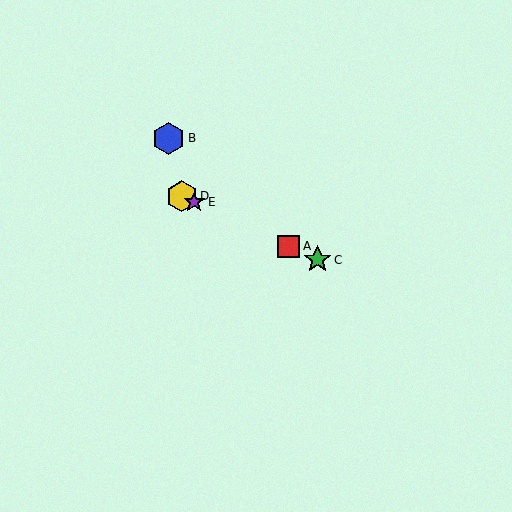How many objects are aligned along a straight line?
4 objects (A, C, D, E) are aligned along a straight line.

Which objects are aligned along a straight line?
Objects A, C, D, E are aligned along a straight line.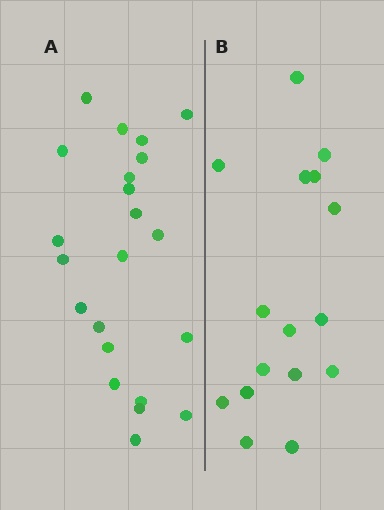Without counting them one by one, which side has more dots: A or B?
Region A (the left region) has more dots.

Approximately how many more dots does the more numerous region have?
Region A has about 6 more dots than region B.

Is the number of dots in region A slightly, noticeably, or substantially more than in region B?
Region A has noticeably more, but not dramatically so. The ratio is roughly 1.4 to 1.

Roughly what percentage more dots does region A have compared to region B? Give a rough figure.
About 40% more.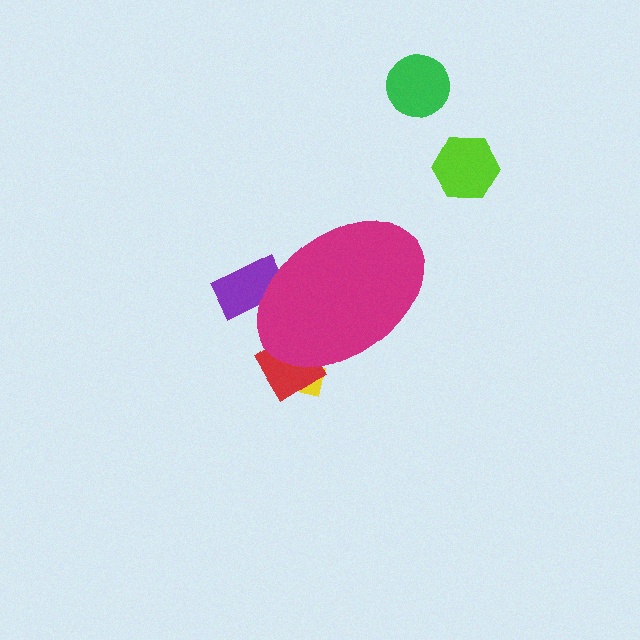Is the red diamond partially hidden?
Yes, the red diamond is partially hidden behind the magenta ellipse.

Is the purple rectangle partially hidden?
Yes, the purple rectangle is partially hidden behind the magenta ellipse.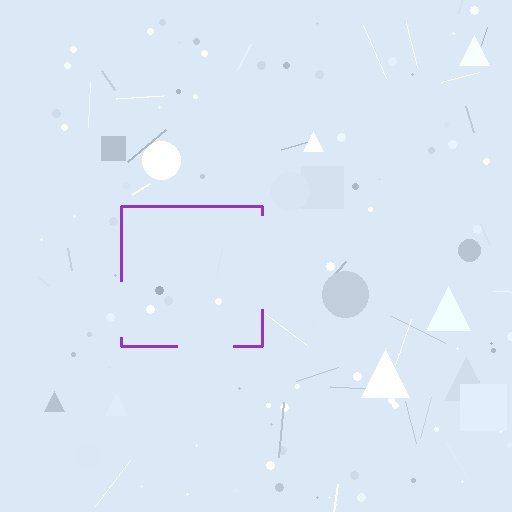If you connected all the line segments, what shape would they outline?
They would outline a square.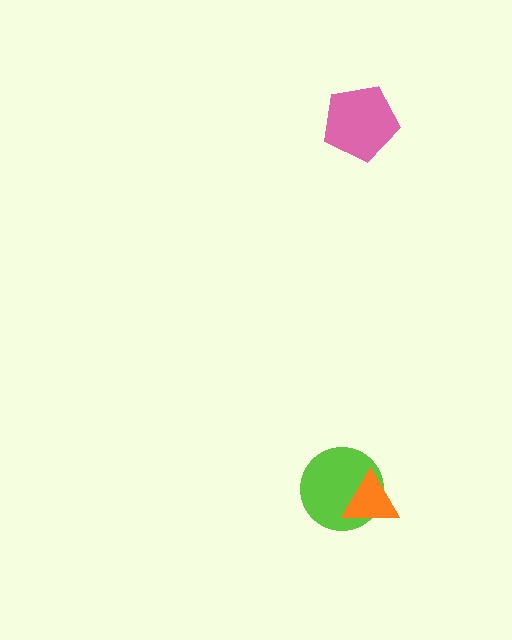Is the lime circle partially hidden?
Yes, it is partially covered by another shape.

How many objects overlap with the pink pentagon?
0 objects overlap with the pink pentagon.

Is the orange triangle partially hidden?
No, no other shape covers it.